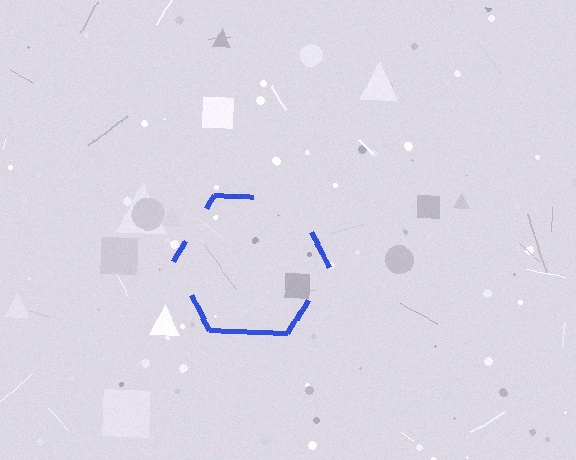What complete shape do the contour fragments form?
The contour fragments form a hexagon.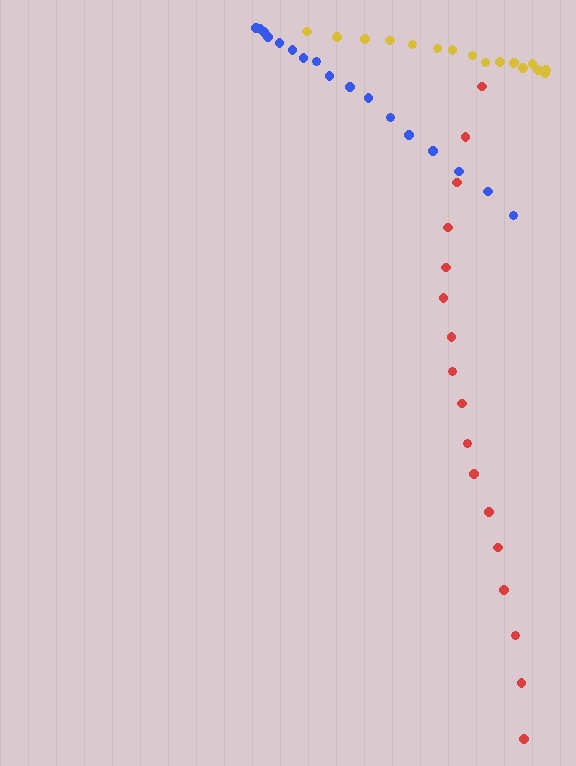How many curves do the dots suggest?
There are 3 distinct paths.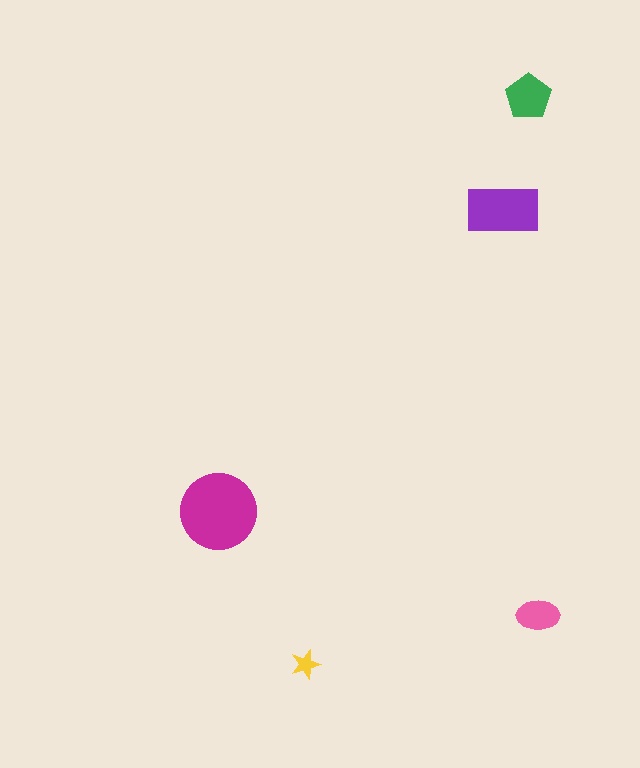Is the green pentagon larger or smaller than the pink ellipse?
Larger.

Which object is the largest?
The magenta circle.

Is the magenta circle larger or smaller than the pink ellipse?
Larger.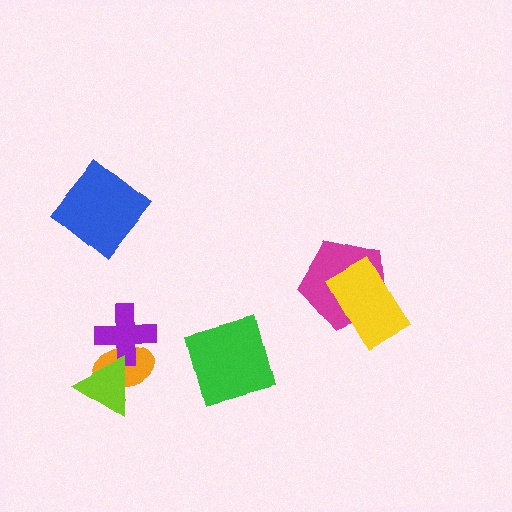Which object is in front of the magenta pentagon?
The yellow rectangle is in front of the magenta pentagon.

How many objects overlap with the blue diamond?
0 objects overlap with the blue diamond.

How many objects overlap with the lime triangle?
2 objects overlap with the lime triangle.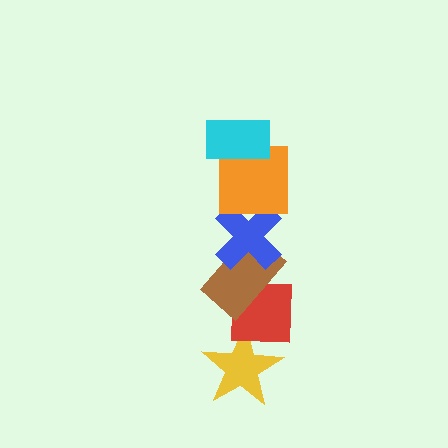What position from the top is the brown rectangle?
The brown rectangle is 4th from the top.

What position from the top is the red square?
The red square is 5th from the top.